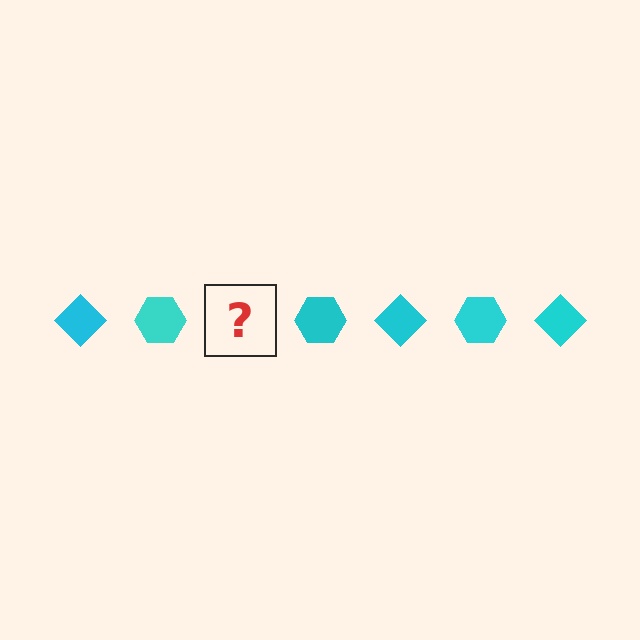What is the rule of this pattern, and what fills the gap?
The rule is that the pattern cycles through diamond, hexagon shapes in cyan. The gap should be filled with a cyan diamond.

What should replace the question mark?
The question mark should be replaced with a cyan diamond.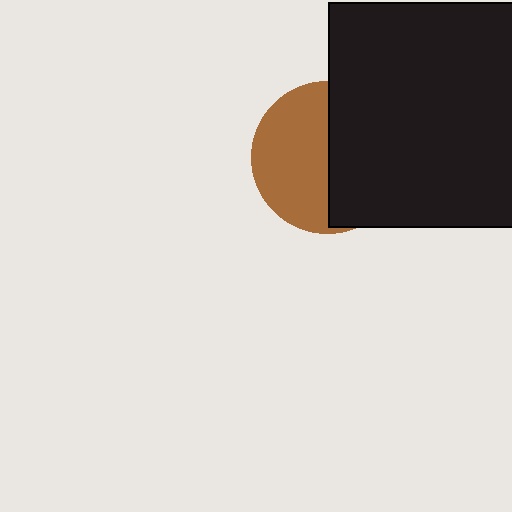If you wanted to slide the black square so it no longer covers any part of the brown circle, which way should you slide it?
Slide it right — that is the most direct way to separate the two shapes.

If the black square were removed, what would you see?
You would see the complete brown circle.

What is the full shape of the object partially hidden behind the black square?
The partially hidden object is a brown circle.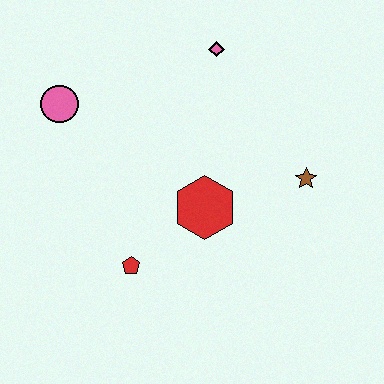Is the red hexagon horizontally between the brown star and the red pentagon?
Yes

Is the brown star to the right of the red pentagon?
Yes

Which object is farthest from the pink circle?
The brown star is farthest from the pink circle.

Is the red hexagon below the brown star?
Yes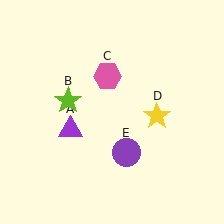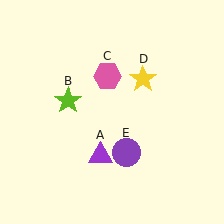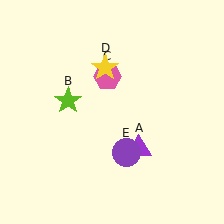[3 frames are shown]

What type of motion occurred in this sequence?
The purple triangle (object A), yellow star (object D) rotated counterclockwise around the center of the scene.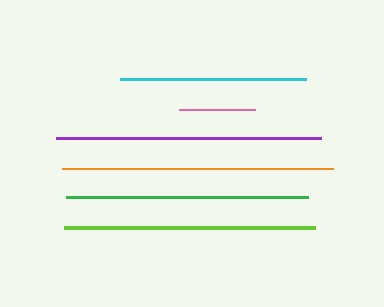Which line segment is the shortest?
The pink line is the shortest at approximately 76 pixels.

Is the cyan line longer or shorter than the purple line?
The purple line is longer than the cyan line.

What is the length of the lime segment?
The lime segment is approximately 251 pixels long.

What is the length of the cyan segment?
The cyan segment is approximately 186 pixels long.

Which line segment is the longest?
The orange line is the longest at approximately 271 pixels.